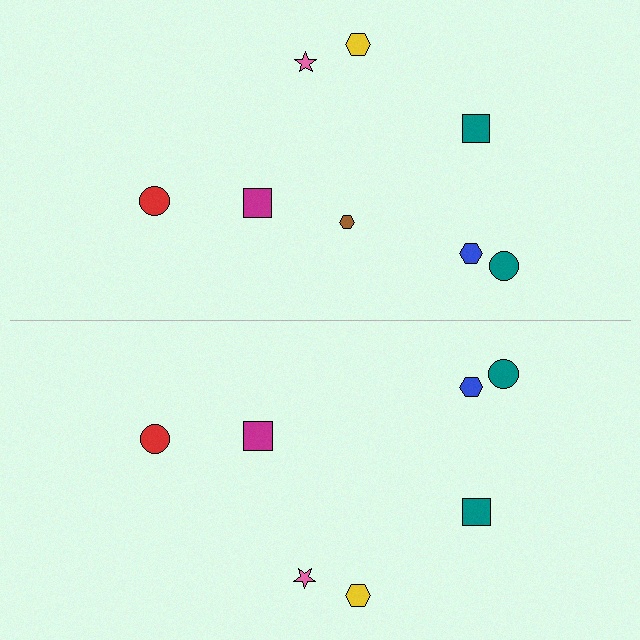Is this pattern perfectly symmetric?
No, the pattern is not perfectly symmetric. A brown hexagon is missing from the bottom side.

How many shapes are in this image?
There are 15 shapes in this image.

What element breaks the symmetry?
A brown hexagon is missing from the bottom side.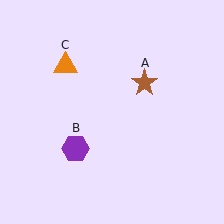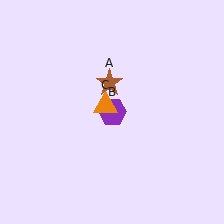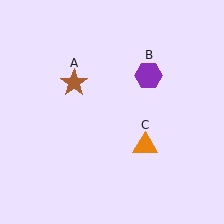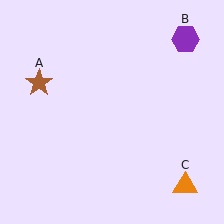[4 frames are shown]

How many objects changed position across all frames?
3 objects changed position: brown star (object A), purple hexagon (object B), orange triangle (object C).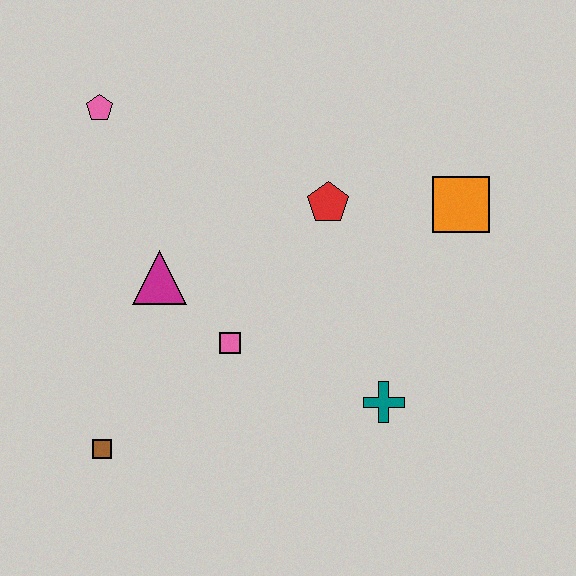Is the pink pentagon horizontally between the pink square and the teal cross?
No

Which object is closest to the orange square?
The red pentagon is closest to the orange square.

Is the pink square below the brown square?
No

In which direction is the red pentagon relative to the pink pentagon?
The red pentagon is to the right of the pink pentagon.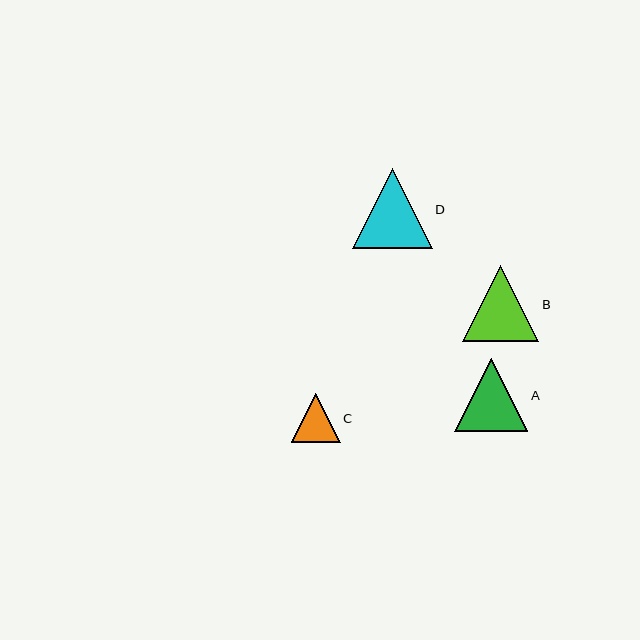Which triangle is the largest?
Triangle D is the largest with a size of approximately 80 pixels.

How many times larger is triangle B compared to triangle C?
Triangle B is approximately 1.6 times the size of triangle C.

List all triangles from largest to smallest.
From largest to smallest: D, B, A, C.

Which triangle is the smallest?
Triangle C is the smallest with a size of approximately 49 pixels.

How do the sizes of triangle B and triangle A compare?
Triangle B and triangle A are approximately the same size.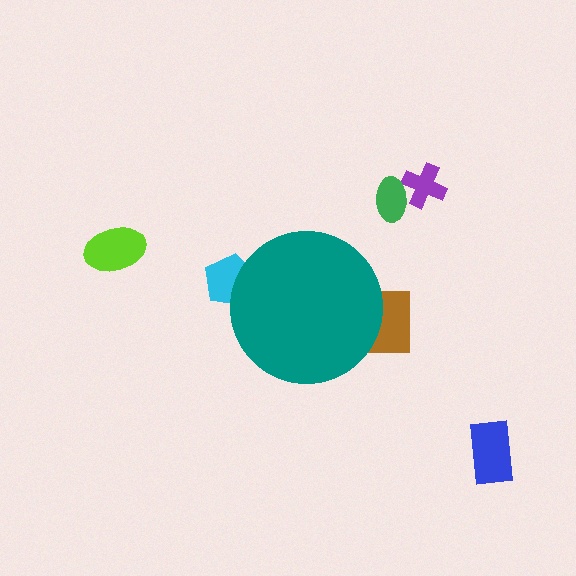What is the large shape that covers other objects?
A teal circle.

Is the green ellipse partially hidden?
No, the green ellipse is fully visible.